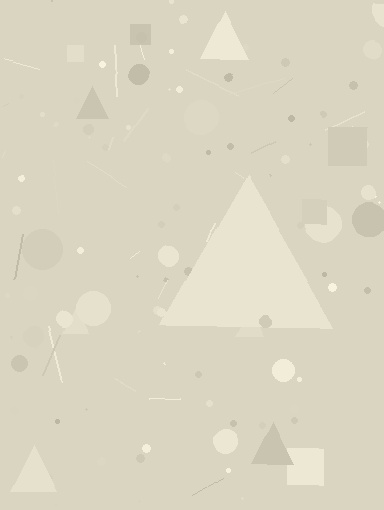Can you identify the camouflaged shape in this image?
The camouflaged shape is a triangle.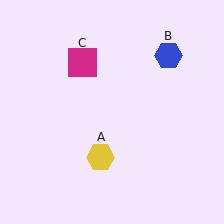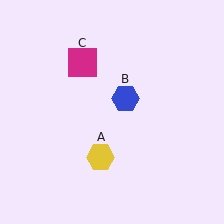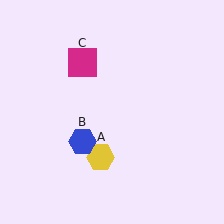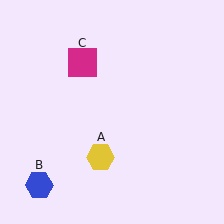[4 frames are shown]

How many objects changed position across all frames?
1 object changed position: blue hexagon (object B).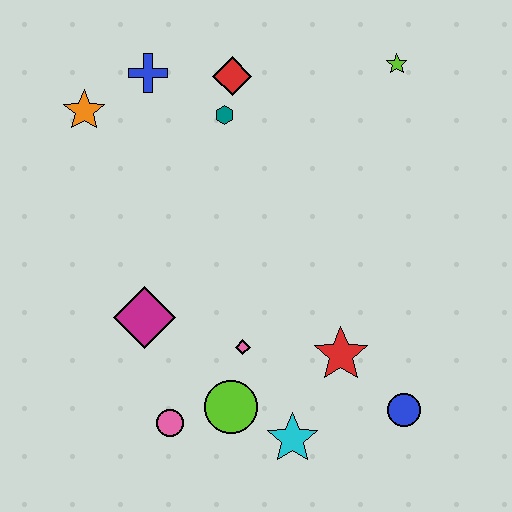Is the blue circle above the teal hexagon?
No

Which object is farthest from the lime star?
The pink circle is farthest from the lime star.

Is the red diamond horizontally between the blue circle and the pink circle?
Yes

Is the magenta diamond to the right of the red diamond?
No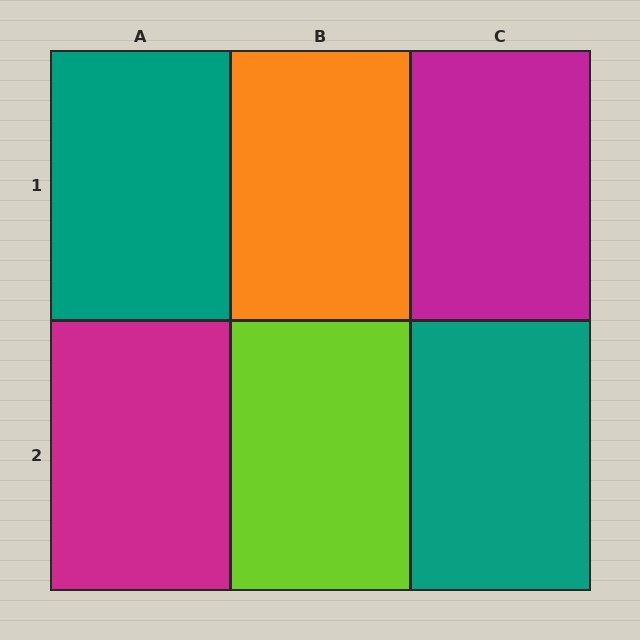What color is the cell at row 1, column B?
Orange.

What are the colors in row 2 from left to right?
Magenta, lime, teal.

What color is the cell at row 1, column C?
Magenta.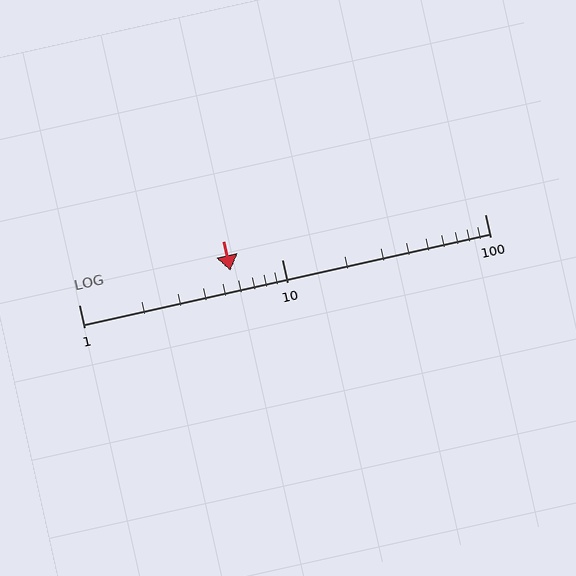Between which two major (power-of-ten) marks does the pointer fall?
The pointer is between 1 and 10.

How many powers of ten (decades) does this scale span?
The scale spans 2 decades, from 1 to 100.